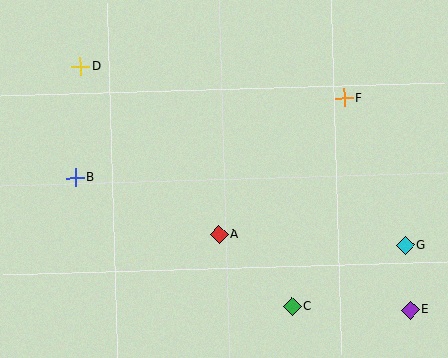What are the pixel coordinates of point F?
Point F is at (344, 98).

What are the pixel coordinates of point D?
Point D is at (80, 66).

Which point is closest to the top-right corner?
Point F is closest to the top-right corner.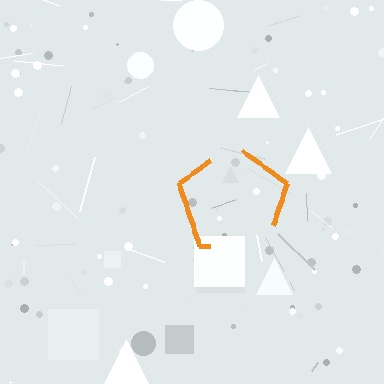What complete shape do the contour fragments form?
The contour fragments form a pentagon.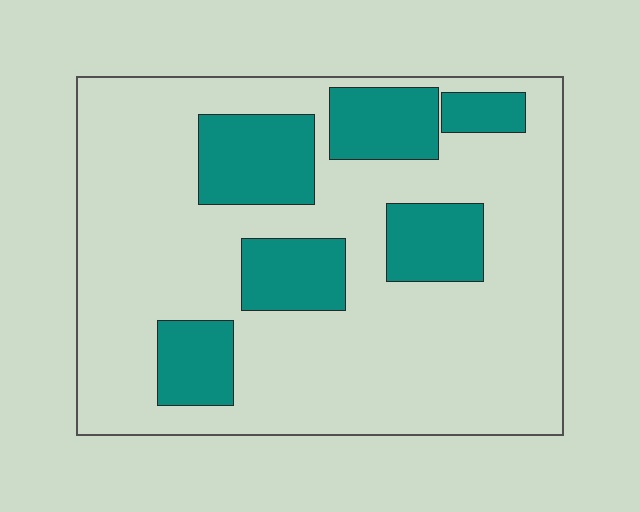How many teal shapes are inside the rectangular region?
6.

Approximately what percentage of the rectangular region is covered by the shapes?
Approximately 25%.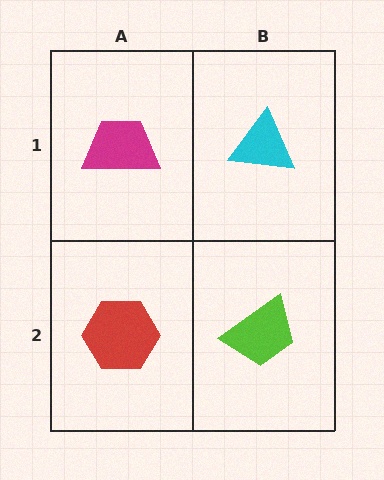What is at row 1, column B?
A cyan triangle.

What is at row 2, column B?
A lime trapezoid.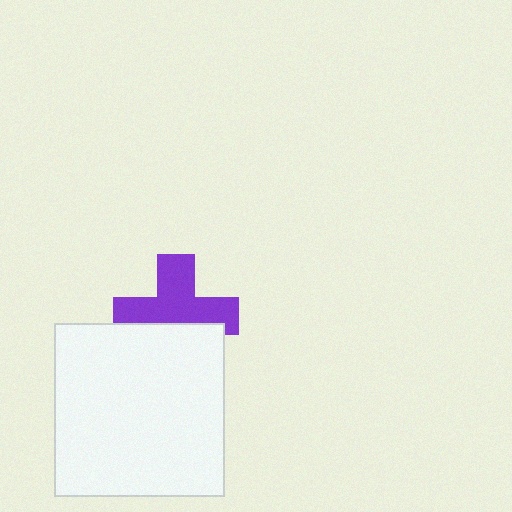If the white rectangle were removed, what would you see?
You would see the complete purple cross.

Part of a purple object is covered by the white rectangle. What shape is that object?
It is a cross.